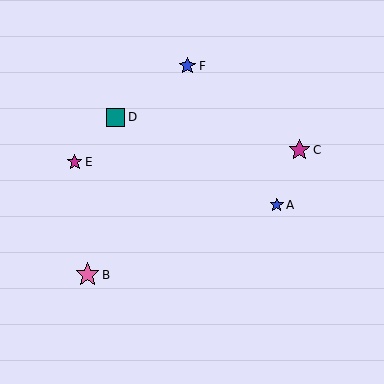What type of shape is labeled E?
Shape E is a magenta star.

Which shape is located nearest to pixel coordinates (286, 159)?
The magenta star (labeled C) at (299, 150) is nearest to that location.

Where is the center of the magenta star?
The center of the magenta star is at (75, 162).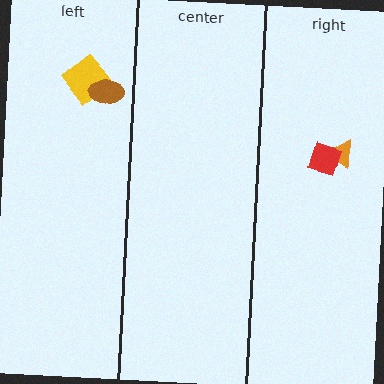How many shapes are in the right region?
2.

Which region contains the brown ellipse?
The left region.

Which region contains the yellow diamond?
The left region.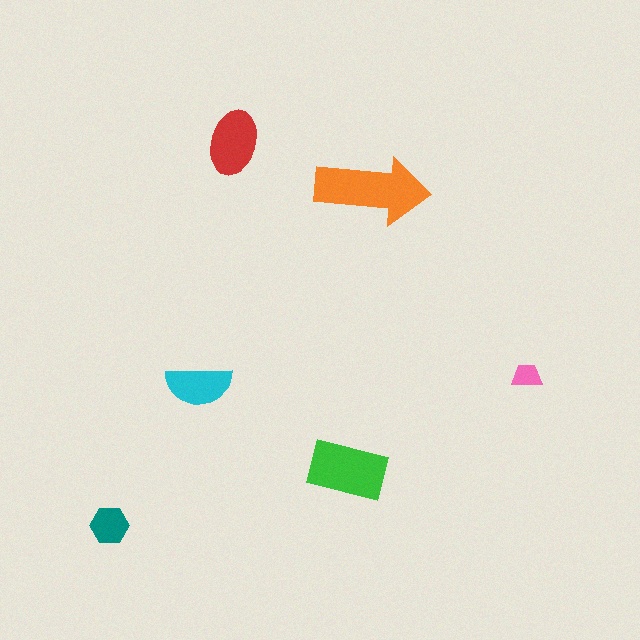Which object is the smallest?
The pink trapezoid.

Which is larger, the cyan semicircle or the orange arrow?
The orange arrow.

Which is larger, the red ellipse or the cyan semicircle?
The red ellipse.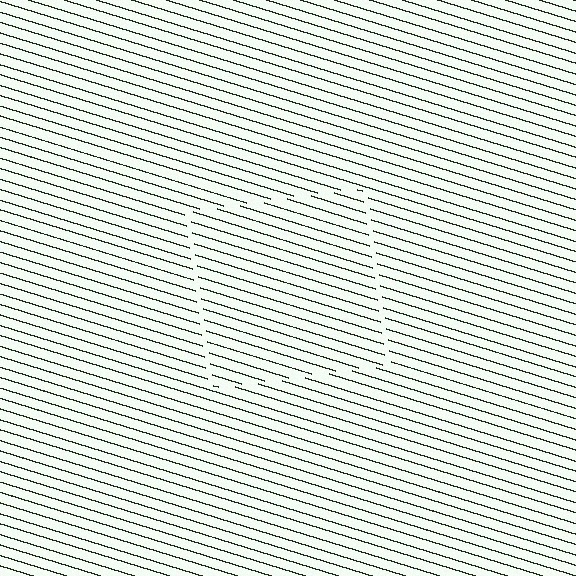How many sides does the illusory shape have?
4 sides — the line-ends trace a square.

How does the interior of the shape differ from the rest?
The interior of the shape contains the same grating, shifted by half a period — the contour is defined by the phase discontinuity where line-ends from the inner and outer gratings abut.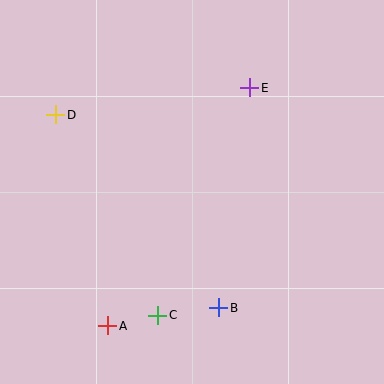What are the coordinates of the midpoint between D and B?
The midpoint between D and B is at (137, 211).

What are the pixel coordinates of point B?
Point B is at (219, 308).